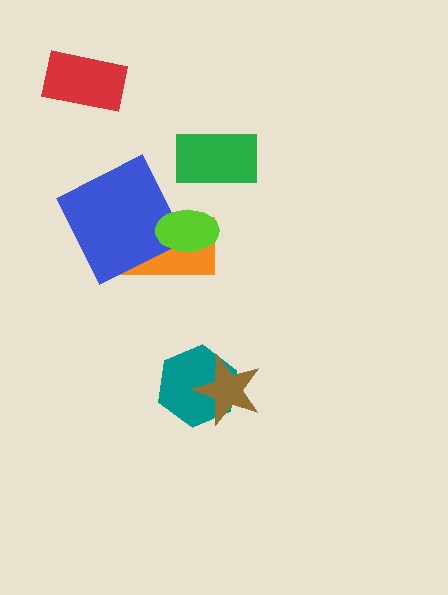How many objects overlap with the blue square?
2 objects overlap with the blue square.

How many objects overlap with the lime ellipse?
2 objects overlap with the lime ellipse.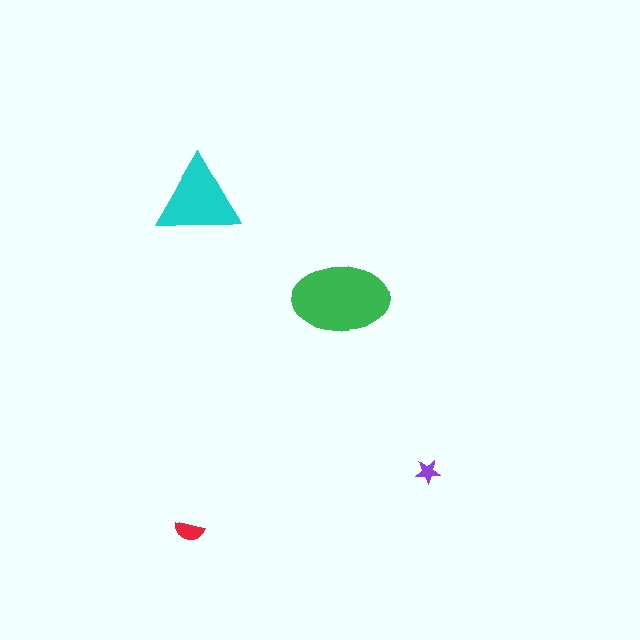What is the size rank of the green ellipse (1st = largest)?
1st.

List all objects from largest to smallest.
The green ellipse, the cyan triangle, the red semicircle, the purple star.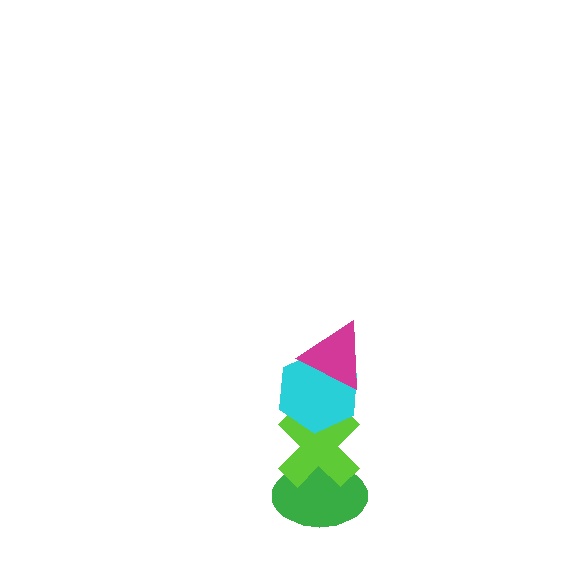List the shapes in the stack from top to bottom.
From top to bottom: the magenta triangle, the cyan hexagon, the lime cross, the green ellipse.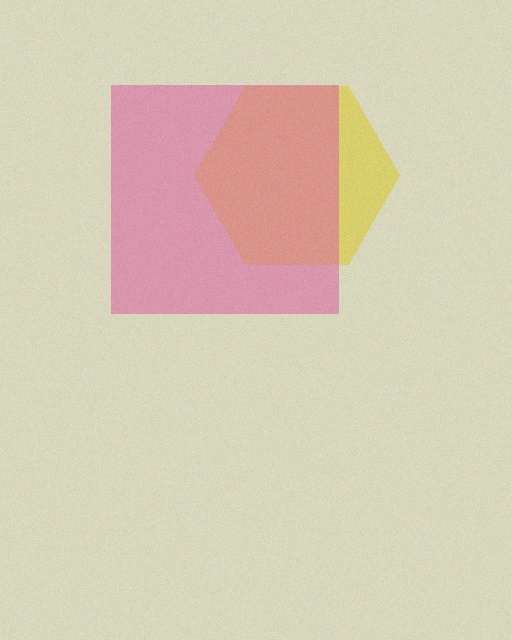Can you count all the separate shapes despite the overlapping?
Yes, there are 2 separate shapes.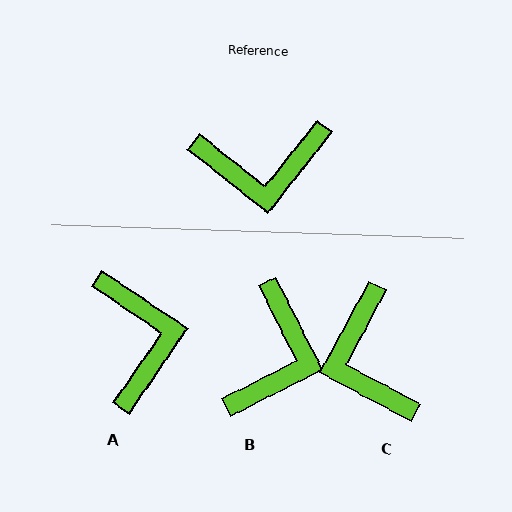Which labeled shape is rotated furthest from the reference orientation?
A, about 94 degrees away.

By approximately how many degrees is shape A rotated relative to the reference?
Approximately 94 degrees counter-clockwise.